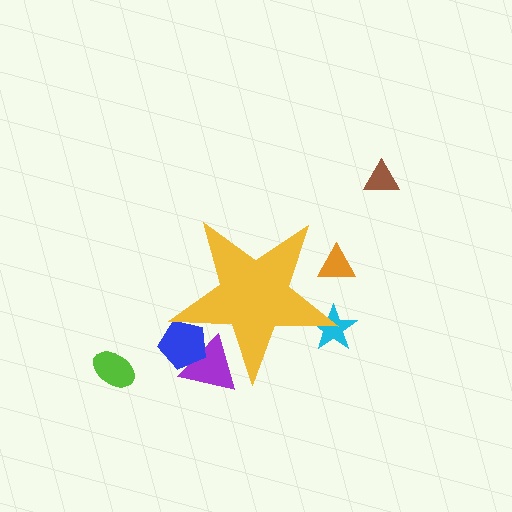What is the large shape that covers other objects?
A yellow star.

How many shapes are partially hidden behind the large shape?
4 shapes are partially hidden.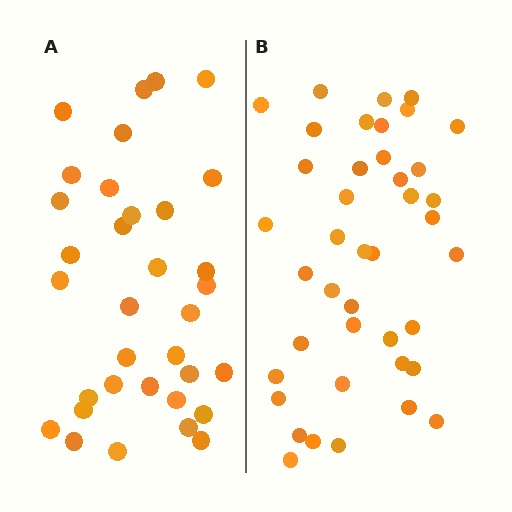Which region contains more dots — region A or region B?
Region B (the right region) has more dots.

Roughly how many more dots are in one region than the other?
Region B has roughly 8 or so more dots than region A.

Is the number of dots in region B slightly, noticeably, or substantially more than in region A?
Region B has only slightly more — the two regions are fairly close. The ratio is roughly 1.2 to 1.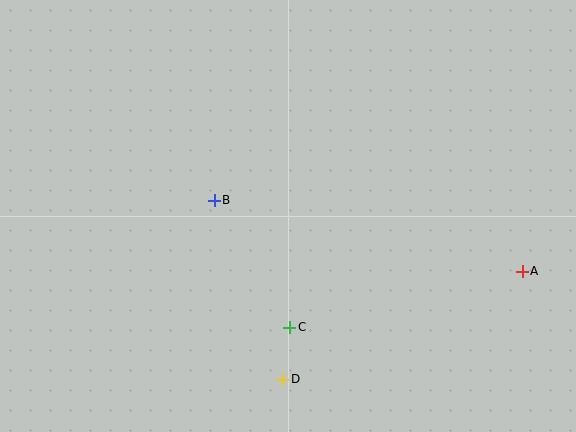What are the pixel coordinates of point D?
Point D is at (283, 379).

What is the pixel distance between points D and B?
The distance between D and B is 192 pixels.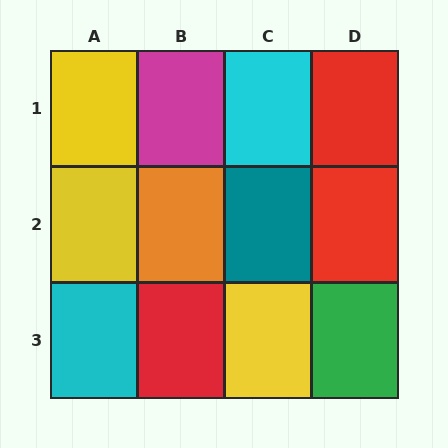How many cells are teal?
1 cell is teal.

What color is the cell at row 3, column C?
Yellow.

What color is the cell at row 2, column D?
Red.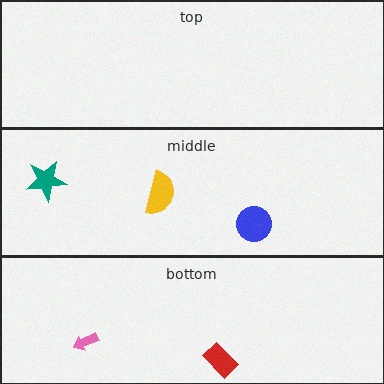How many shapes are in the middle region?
3.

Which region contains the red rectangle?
The bottom region.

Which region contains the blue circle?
The middle region.